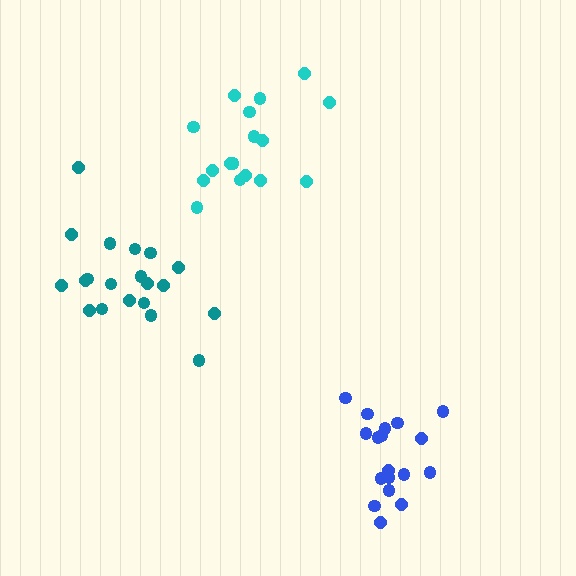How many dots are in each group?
Group 1: 20 dots, Group 2: 17 dots, Group 3: 18 dots (55 total).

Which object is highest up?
The cyan cluster is topmost.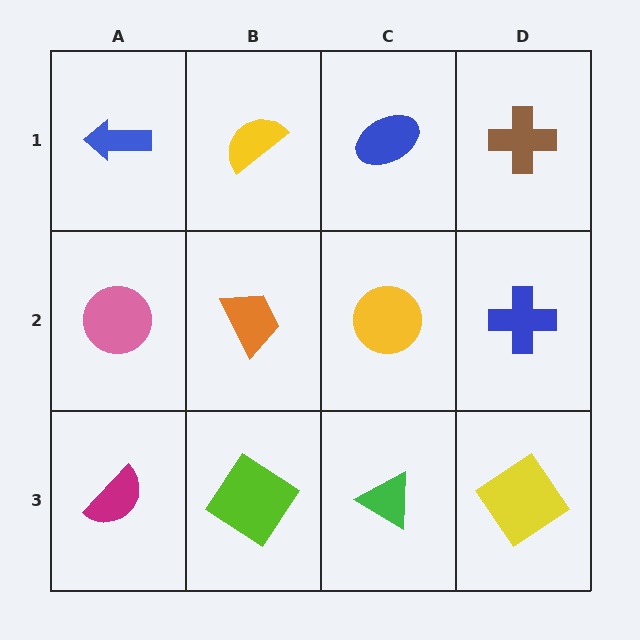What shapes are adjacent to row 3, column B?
An orange trapezoid (row 2, column B), a magenta semicircle (row 3, column A), a green triangle (row 3, column C).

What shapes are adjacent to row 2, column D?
A brown cross (row 1, column D), a yellow diamond (row 3, column D), a yellow circle (row 2, column C).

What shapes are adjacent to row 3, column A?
A pink circle (row 2, column A), a lime diamond (row 3, column B).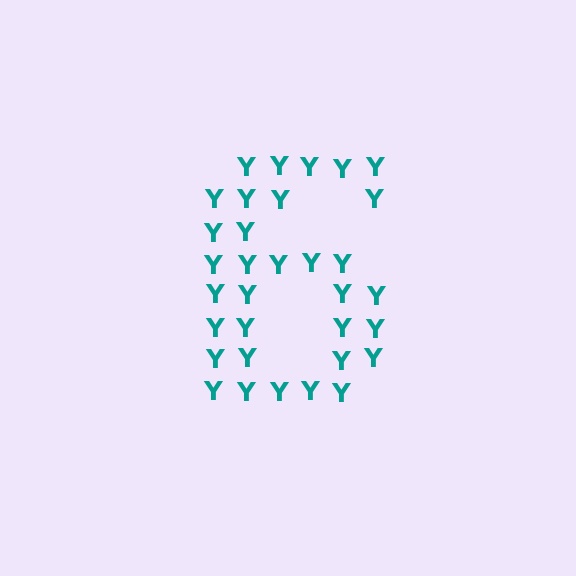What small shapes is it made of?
It is made of small letter Y's.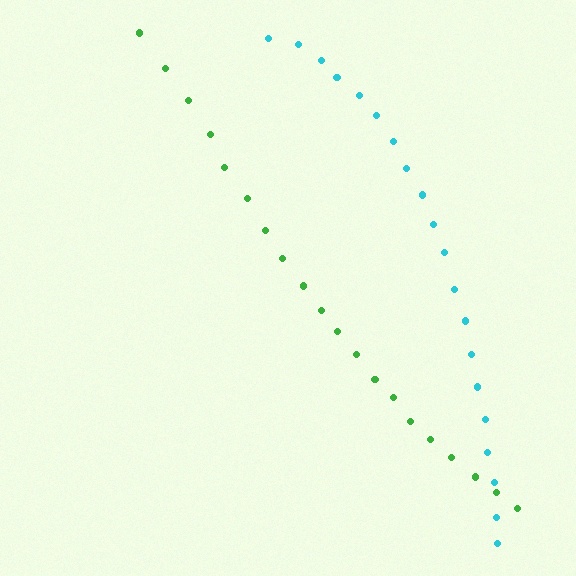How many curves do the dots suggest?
There are 2 distinct paths.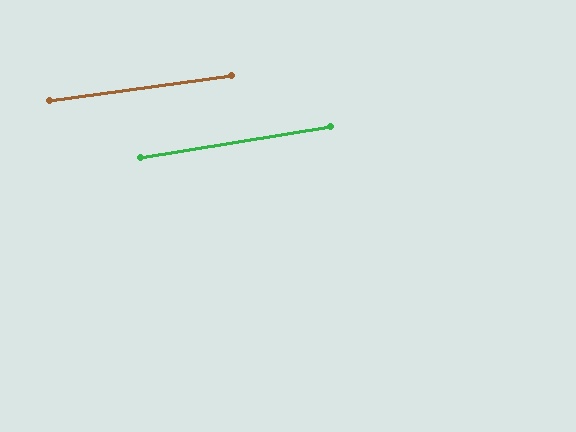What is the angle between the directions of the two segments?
Approximately 1 degree.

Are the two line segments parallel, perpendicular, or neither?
Parallel — their directions differ by only 1.2°.